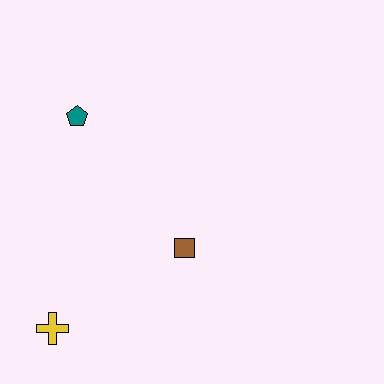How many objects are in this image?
There are 3 objects.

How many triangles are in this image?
There are no triangles.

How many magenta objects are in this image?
There are no magenta objects.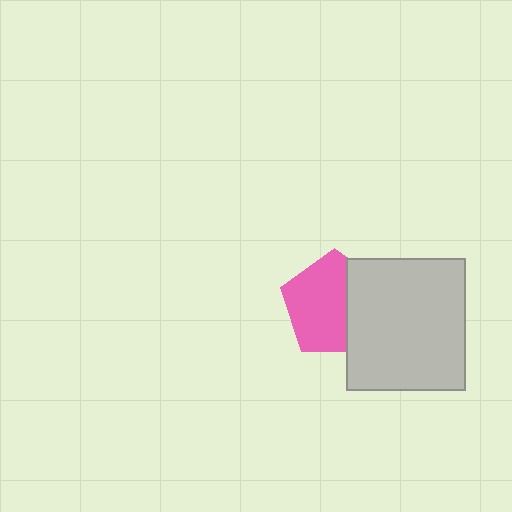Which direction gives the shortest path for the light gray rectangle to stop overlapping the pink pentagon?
Moving right gives the shortest separation.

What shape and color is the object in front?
The object in front is a light gray rectangle.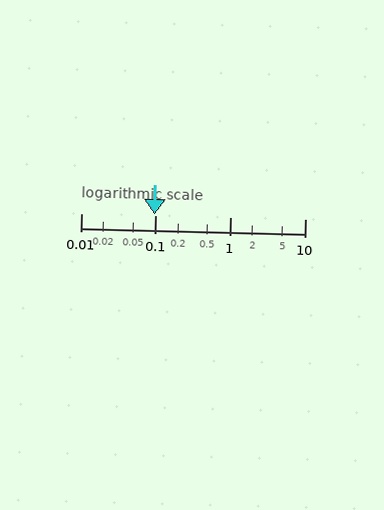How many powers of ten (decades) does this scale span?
The scale spans 3 decades, from 0.01 to 10.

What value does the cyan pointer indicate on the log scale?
The pointer indicates approximately 0.096.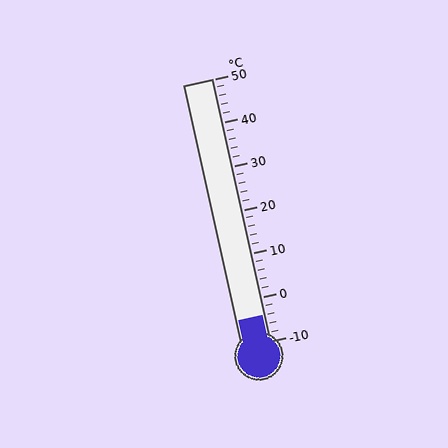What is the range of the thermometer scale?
The thermometer scale ranges from -10°C to 50°C.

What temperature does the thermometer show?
The thermometer shows approximately -4°C.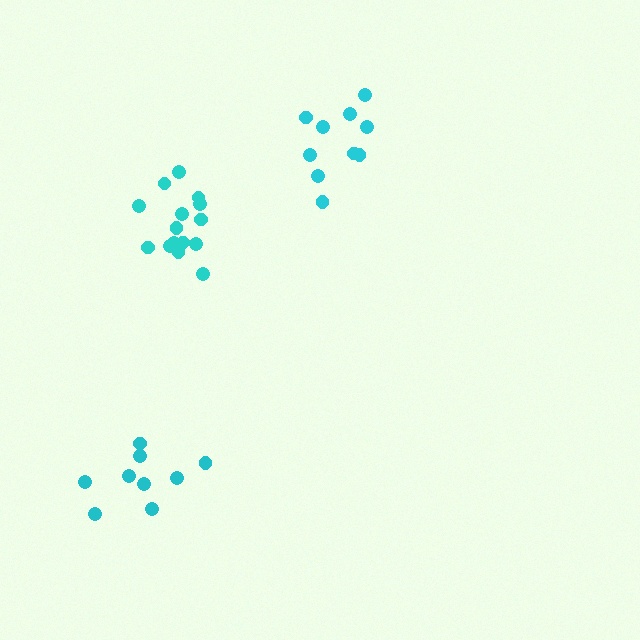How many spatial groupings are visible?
There are 3 spatial groupings.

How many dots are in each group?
Group 1: 15 dots, Group 2: 9 dots, Group 3: 10 dots (34 total).